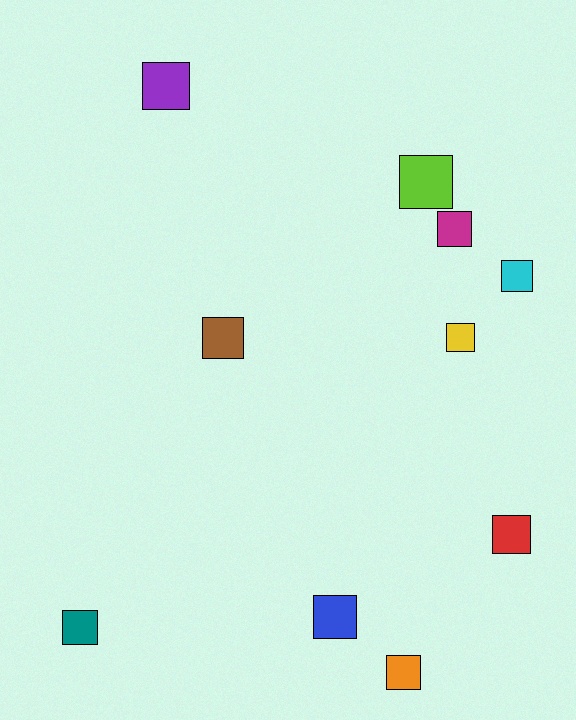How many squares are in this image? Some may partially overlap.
There are 10 squares.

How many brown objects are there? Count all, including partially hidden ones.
There is 1 brown object.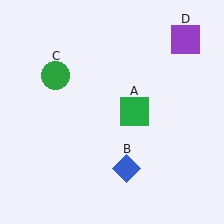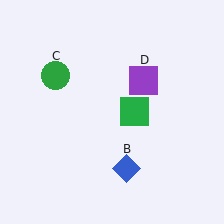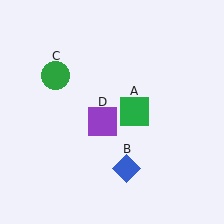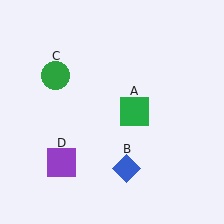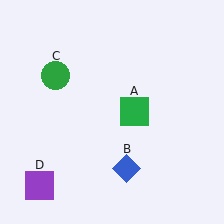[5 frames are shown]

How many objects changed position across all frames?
1 object changed position: purple square (object D).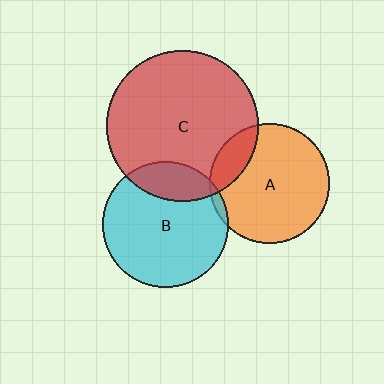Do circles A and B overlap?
Yes.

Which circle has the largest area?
Circle C (red).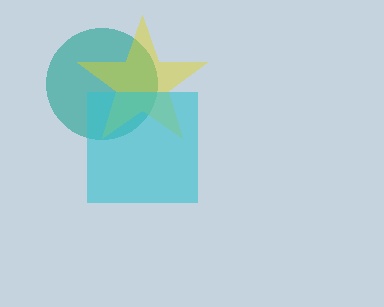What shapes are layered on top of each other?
The layered shapes are: a teal circle, a yellow star, a cyan square.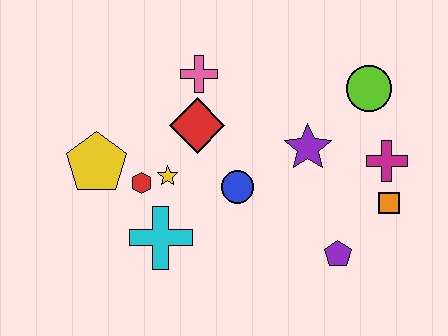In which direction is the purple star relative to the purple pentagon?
The purple star is above the purple pentagon.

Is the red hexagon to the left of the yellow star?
Yes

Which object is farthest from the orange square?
The yellow pentagon is farthest from the orange square.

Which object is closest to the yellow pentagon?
The red hexagon is closest to the yellow pentagon.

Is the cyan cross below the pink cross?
Yes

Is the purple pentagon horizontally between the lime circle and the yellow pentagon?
Yes